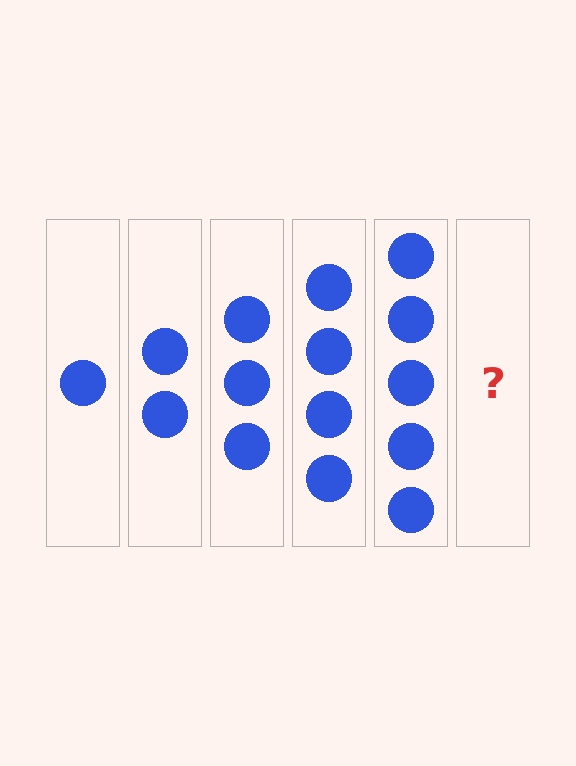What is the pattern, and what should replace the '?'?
The pattern is that each step adds one more circle. The '?' should be 6 circles.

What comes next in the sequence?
The next element should be 6 circles.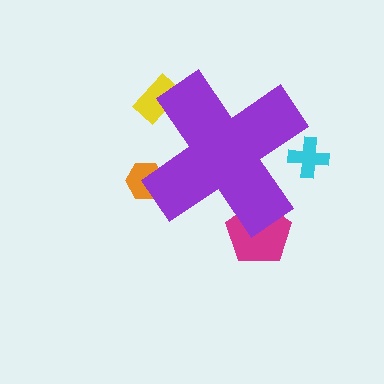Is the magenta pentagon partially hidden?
Yes, the magenta pentagon is partially hidden behind the purple cross.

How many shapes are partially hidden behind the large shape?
4 shapes are partially hidden.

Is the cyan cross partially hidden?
Yes, the cyan cross is partially hidden behind the purple cross.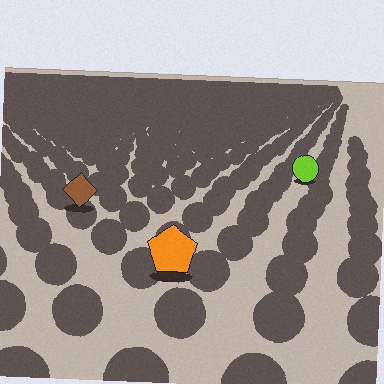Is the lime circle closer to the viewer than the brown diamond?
No. The brown diamond is closer — you can tell from the texture gradient: the ground texture is coarser near it.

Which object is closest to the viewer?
The orange pentagon is closest. The texture marks near it are larger and more spread out.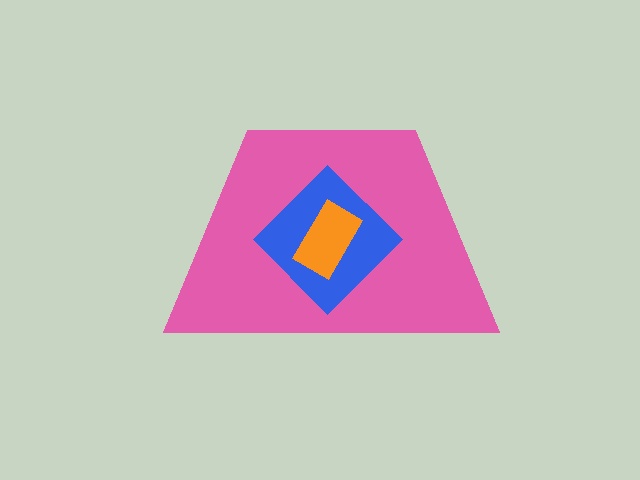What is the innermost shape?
The orange rectangle.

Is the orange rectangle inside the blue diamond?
Yes.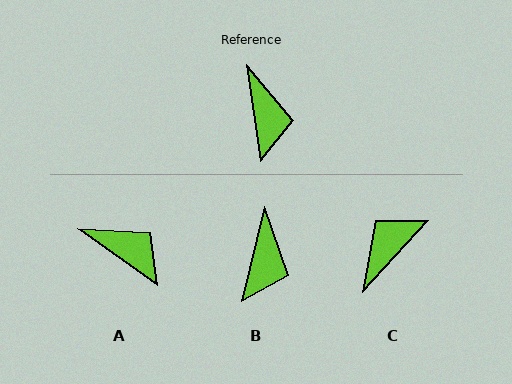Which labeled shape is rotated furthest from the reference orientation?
C, about 129 degrees away.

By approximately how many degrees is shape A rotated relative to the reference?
Approximately 47 degrees counter-clockwise.